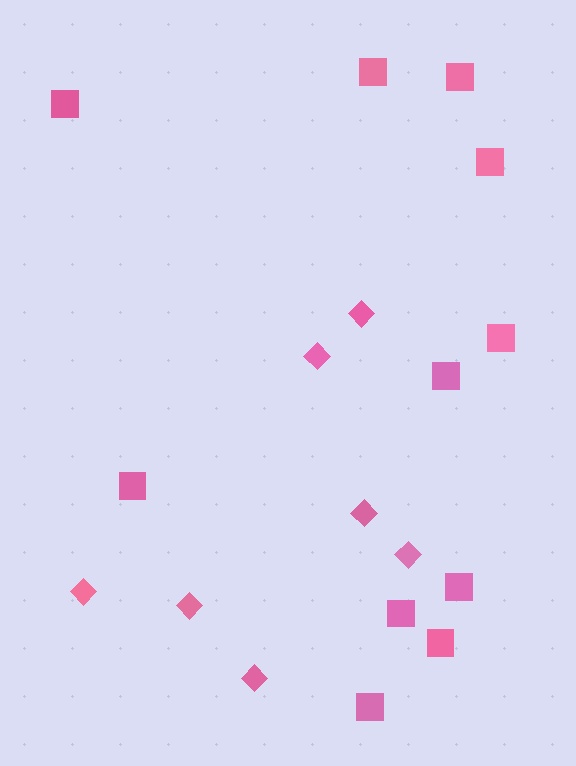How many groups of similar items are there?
There are 2 groups: one group of diamonds (7) and one group of squares (11).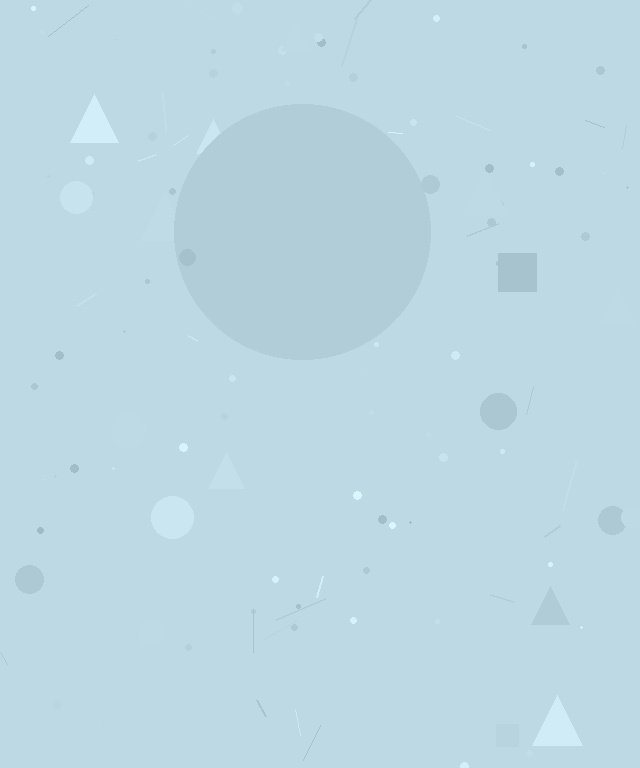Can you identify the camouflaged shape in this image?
The camouflaged shape is a circle.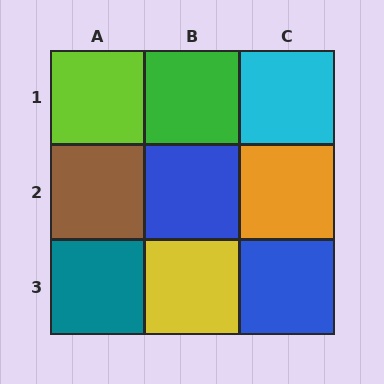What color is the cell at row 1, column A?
Lime.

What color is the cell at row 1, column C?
Cyan.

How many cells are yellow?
1 cell is yellow.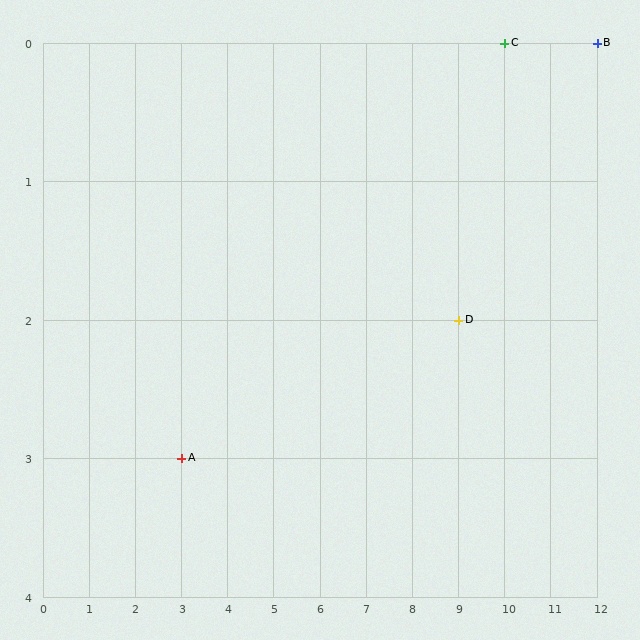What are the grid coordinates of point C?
Point C is at grid coordinates (10, 0).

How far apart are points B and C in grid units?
Points B and C are 2 columns apart.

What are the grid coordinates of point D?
Point D is at grid coordinates (9, 2).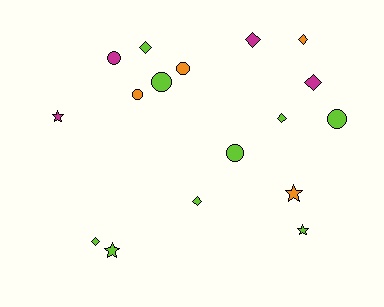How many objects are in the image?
There are 17 objects.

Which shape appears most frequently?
Diamond, with 7 objects.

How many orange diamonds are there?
There is 1 orange diamond.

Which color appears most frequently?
Lime, with 9 objects.